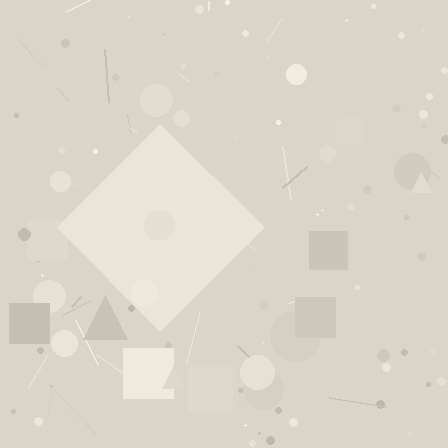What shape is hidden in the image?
A diamond is hidden in the image.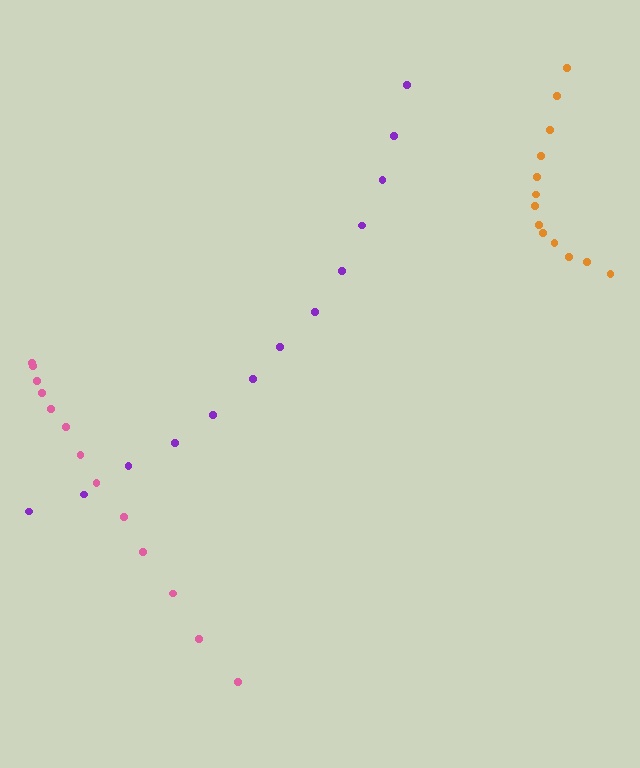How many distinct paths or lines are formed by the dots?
There are 3 distinct paths.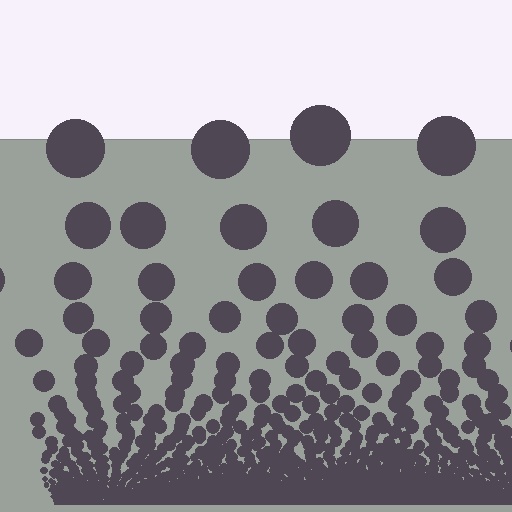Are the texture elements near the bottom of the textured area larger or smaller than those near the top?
Smaller. The gradient is inverted — elements near the bottom are smaller and denser.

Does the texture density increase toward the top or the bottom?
Density increases toward the bottom.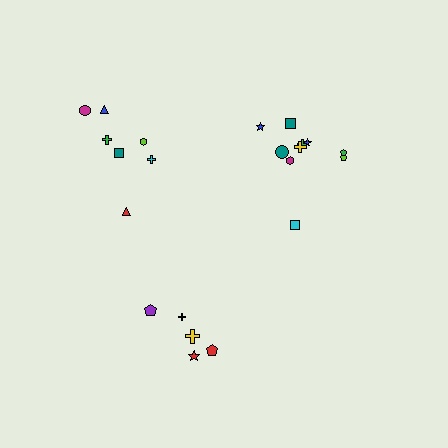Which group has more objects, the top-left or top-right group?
The top-right group.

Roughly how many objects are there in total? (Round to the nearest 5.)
Roughly 20 objects in total.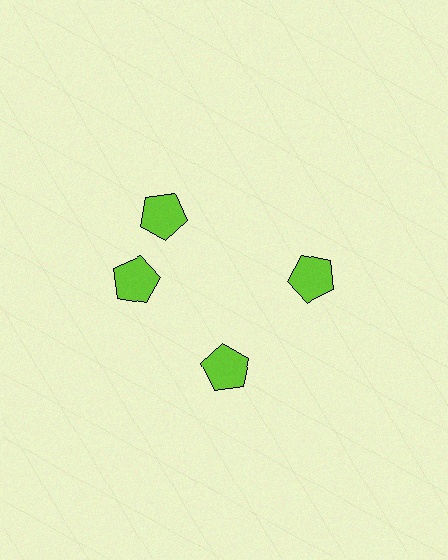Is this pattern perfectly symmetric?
No. The 4 lime pentagons are arranged in a ring, but one element near the 12 o'clock position is rotated out of alignment along the ring, breaking the 4-fold rotational symmetry.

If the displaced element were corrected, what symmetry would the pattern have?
It would have 4-fold rotational symmetry — the pattern would map onto itself every 90 degrees.